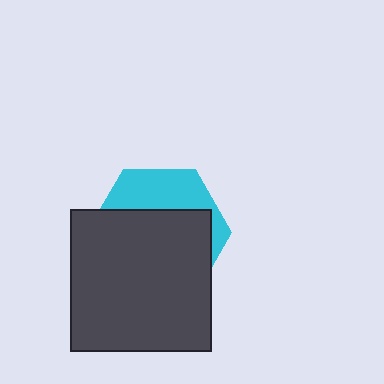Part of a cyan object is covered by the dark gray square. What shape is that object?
It is a hexagon.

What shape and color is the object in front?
The object in front is a dark gray square.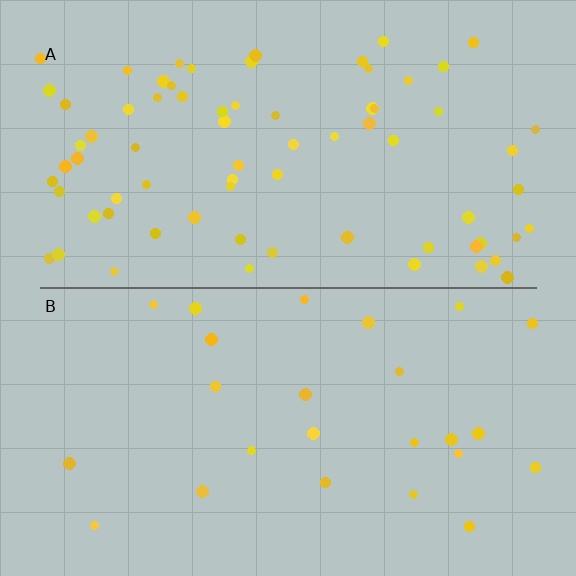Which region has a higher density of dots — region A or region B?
A (the top).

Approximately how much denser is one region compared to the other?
Approximately 2.9× — region A over region B.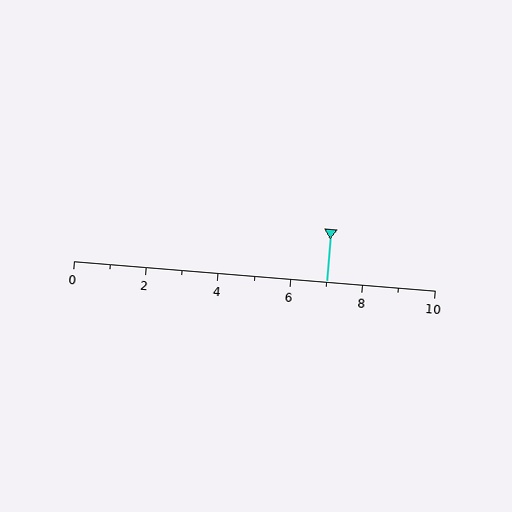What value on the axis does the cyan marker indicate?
The marker indicates approximately 7.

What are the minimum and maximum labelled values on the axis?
The axis runs from 0 to 10.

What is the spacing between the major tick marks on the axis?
The major ticks are spaced 2 apart.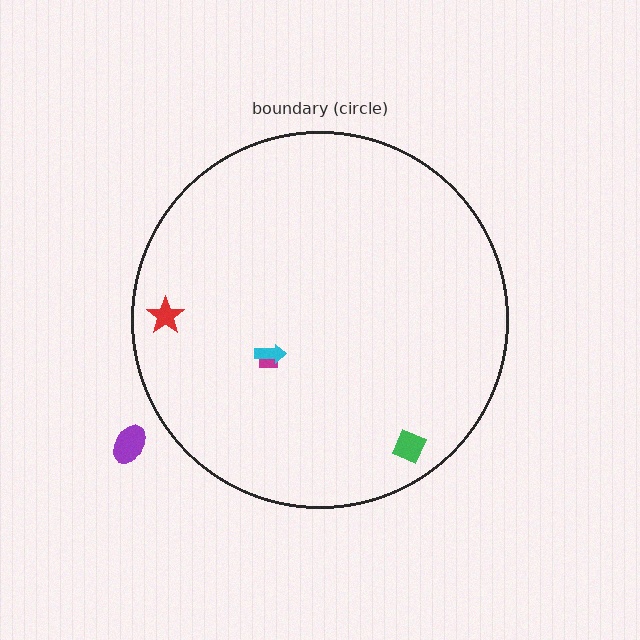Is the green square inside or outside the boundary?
Inside.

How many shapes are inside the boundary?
4 inside, 1 outside.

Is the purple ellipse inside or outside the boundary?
Outside.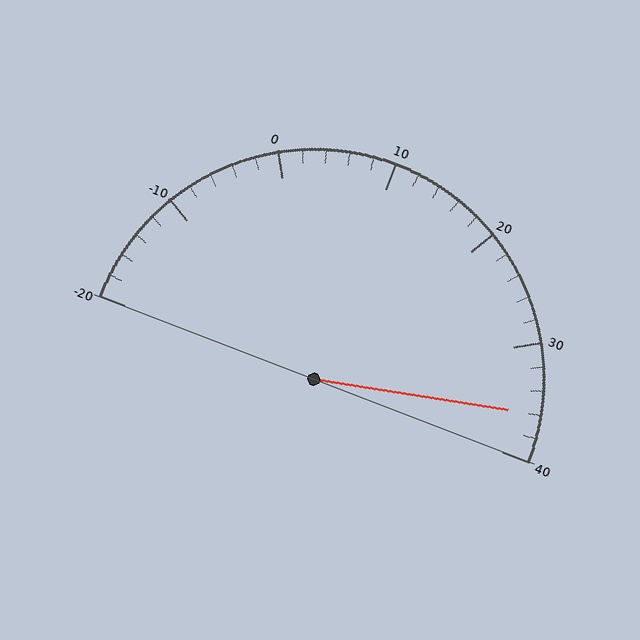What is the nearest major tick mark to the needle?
The nearest major tick mark is 40.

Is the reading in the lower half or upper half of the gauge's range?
The reading is in the upper half of the range (-20 to 40).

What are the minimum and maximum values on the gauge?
The gauge ranges from -20 to 40.